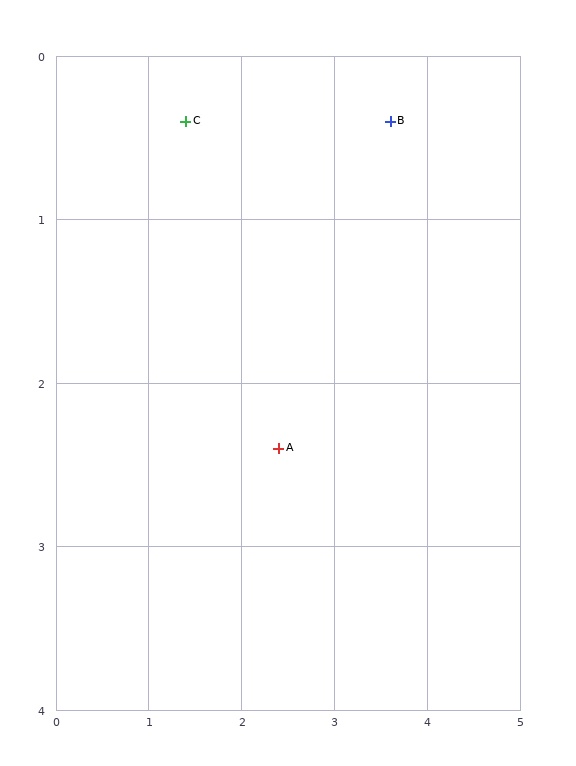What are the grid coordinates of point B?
Point B is at approximately (3.6, 0.4).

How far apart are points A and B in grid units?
Points A and B are about 2.3 grid units apart.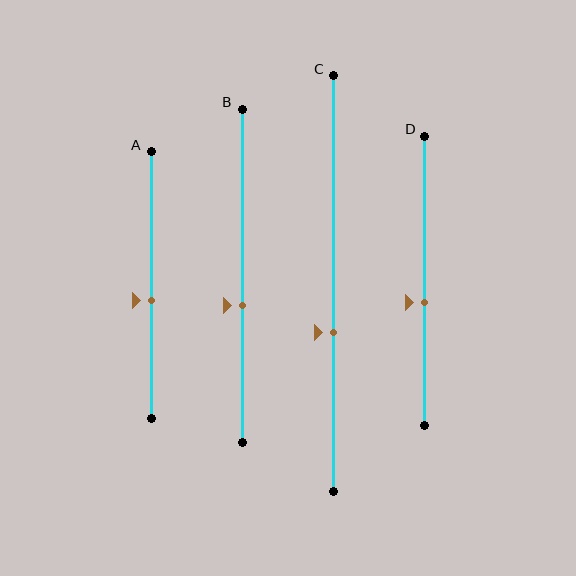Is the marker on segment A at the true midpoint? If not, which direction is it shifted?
No, the marker on segment A is shifted downward by about 6% of the segment length.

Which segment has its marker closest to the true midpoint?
Segment A has its marker closest to the true midpoint.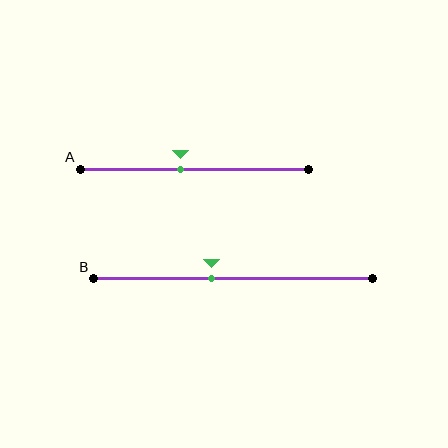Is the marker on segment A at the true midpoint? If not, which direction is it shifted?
No, the marker on segment A is shifted to the left by about 6% of the segment length.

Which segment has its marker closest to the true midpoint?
Segment A has its marker closest to the true midpoint.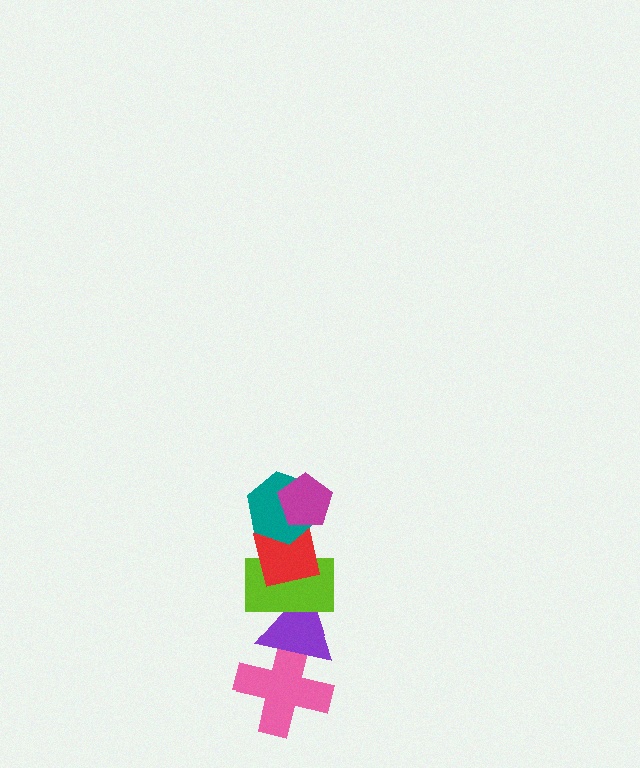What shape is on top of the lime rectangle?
The red square is on top of the lime rectangle.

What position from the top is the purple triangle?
The purple triangle is 5th from the top.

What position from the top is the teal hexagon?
The teal hexagon is 2nd from the top.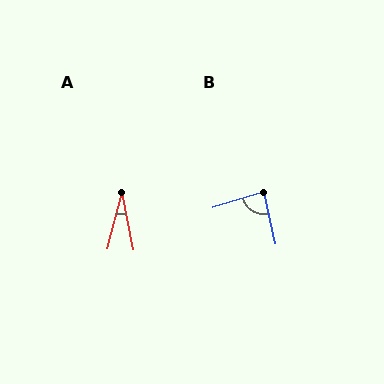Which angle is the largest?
B, at approximately 86 degrees.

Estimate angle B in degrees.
Approximately 86 degrees.